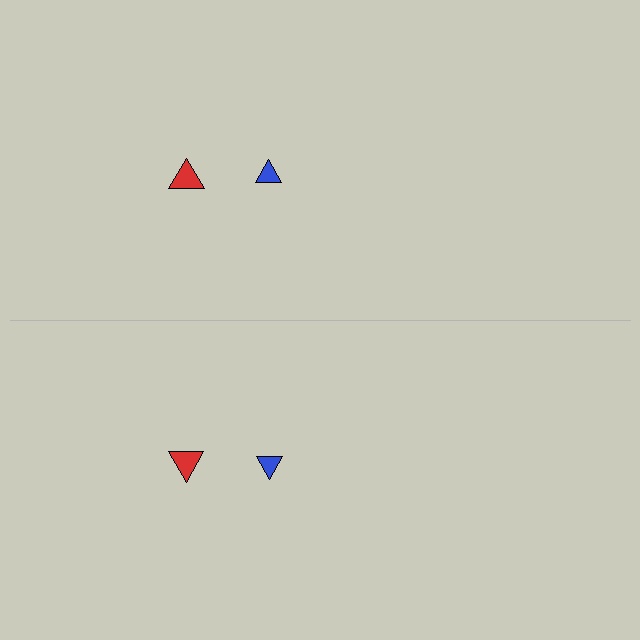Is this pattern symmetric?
Yes, this pattern has bilateral (reflection) symmetry.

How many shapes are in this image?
There are 4 shapes in this image.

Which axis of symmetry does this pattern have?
The pattern has a horizontal axis of symmetry running through the center of the image.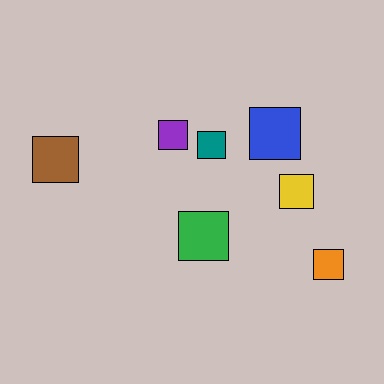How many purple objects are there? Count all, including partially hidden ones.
There is 1 purple object.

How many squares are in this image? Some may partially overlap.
There are 7 squares.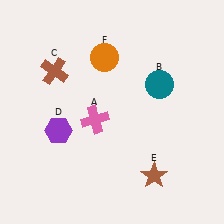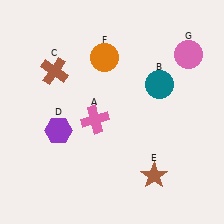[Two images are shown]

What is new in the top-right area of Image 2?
A pink circle (G) was added in the top-right area of Image 2.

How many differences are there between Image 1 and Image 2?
There is 1 difference between the two images.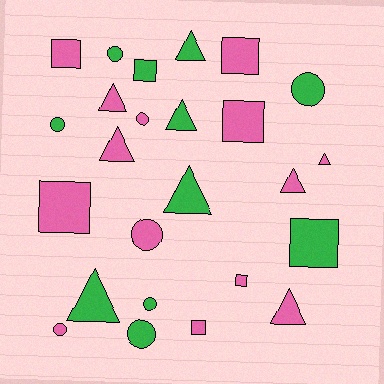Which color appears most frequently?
Pink, with 14 objects.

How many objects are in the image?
There are 25 objects.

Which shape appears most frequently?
Triangle, with 9 objects.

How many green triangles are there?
There are 4 green triangles.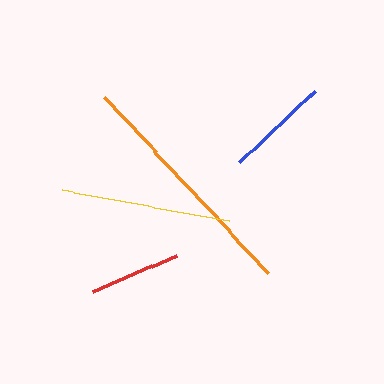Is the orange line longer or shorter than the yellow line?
The orange line is longer than the yellow line.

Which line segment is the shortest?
The red line is the shortest at approximately 92 pixels.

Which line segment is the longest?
The orange line is the longest at approximately 240 pixels.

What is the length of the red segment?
The red segment is approximately 92 pixels long.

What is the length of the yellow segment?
The yellow segment is approximately 169 pixels long.